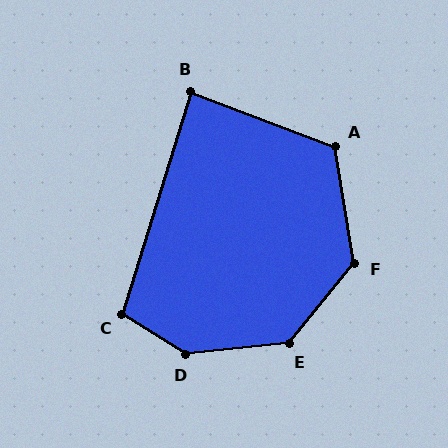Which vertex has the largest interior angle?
D, at approximately 141 degrees.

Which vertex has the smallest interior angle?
B, at approximately 87 degrees.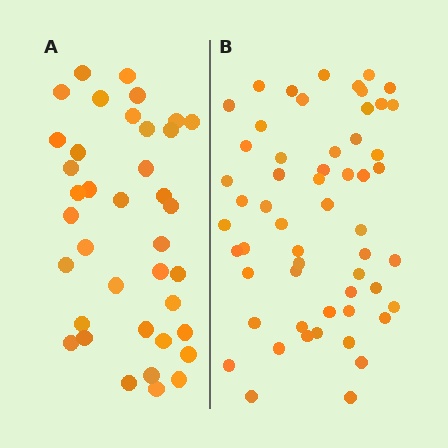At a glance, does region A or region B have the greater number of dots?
Region B (the right region) has more dots.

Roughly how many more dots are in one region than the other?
Region B has approximately 20 more dots than region A.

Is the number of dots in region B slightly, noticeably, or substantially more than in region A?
Region B has substantially more. The ratio is roughly 1.5 to 1.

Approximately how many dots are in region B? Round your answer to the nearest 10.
About 60 dots. (The exact count is 56, which rounds to 60.)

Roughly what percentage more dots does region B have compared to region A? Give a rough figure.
About 45% more.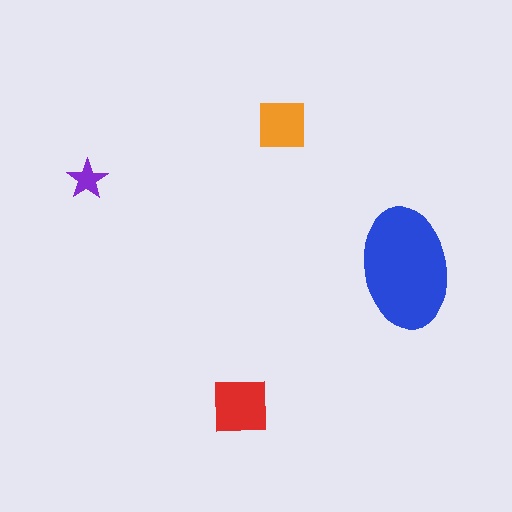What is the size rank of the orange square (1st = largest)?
3rd.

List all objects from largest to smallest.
The blue ellipse, the red square, the orange square, the purple star.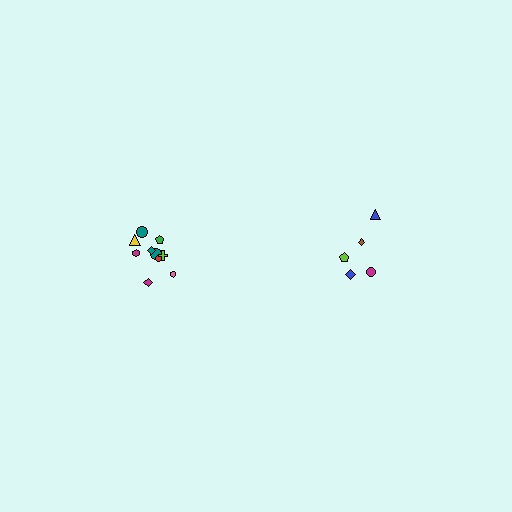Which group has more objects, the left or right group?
The left group.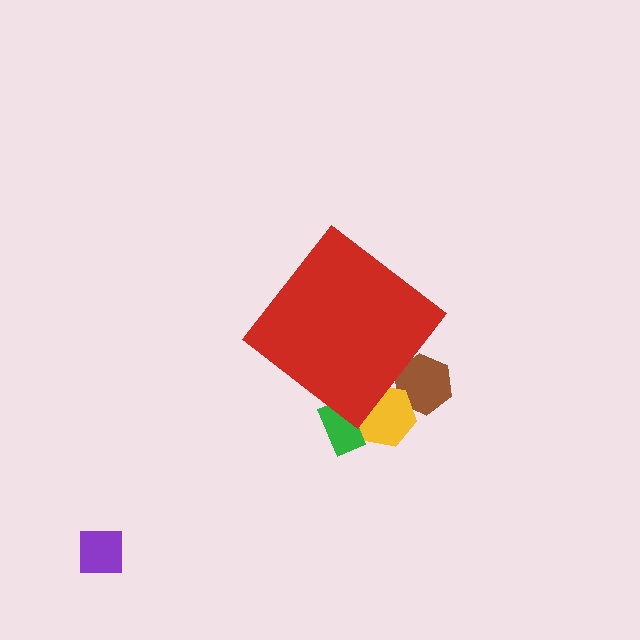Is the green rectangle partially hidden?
Yes, the green rectangle is partially hidden behind the red diamond.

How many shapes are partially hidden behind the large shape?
3 shapes are partially hidden.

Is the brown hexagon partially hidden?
Yes, the brown hexagon is partially hidden behind the red diamond.